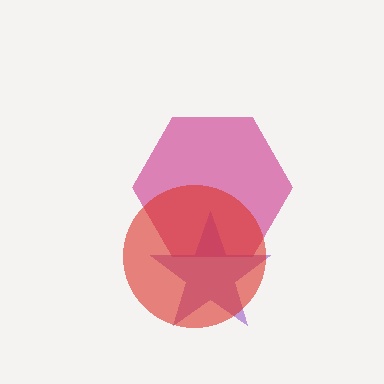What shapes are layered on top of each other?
The layered shapes are: a magenta hexagon, a purple star, a red circle.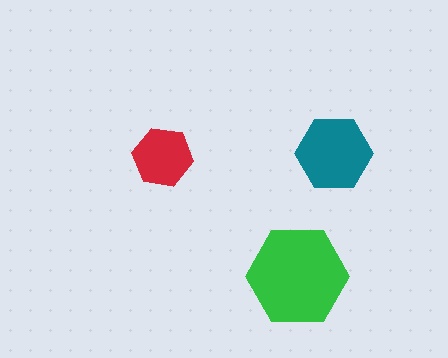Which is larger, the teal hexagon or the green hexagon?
The green one.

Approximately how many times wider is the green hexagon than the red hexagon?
About 1.5 times wider.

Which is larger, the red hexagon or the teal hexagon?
The teal one.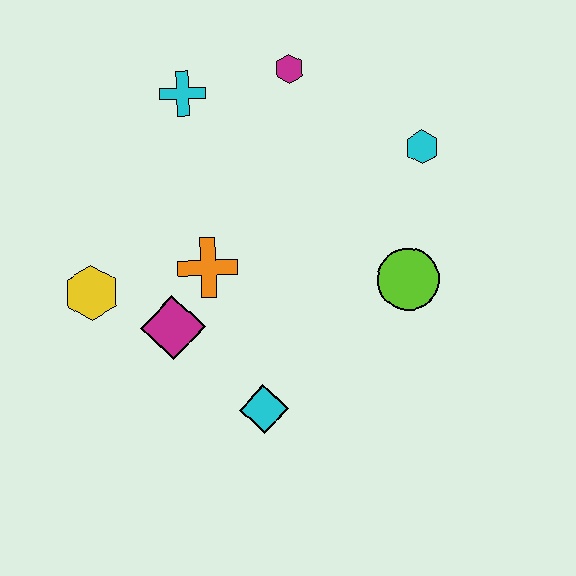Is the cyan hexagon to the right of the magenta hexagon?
Yes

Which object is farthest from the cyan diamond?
The magenta hexagon is farthest from the cyan diamond.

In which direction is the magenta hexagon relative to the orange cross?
The magenta hexagon is above the orange cross.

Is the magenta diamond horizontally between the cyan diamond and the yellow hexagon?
Yes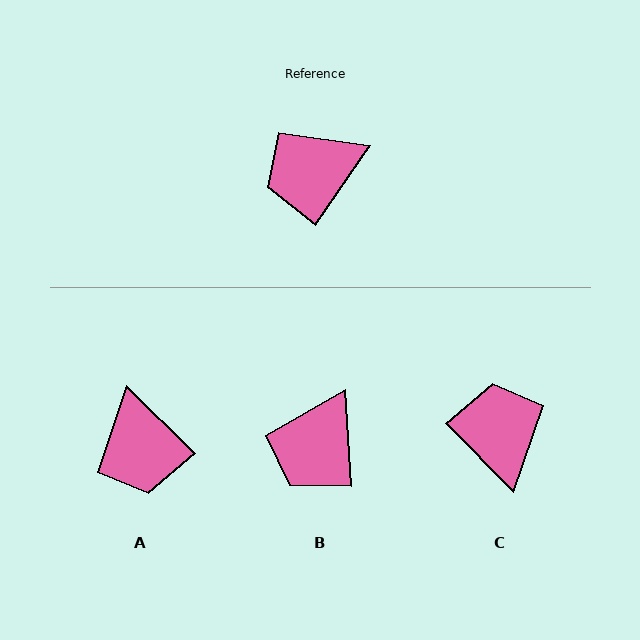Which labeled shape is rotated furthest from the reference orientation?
C, about 101 degrees away.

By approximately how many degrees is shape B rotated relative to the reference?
Approximately 38 degrees counter-clockwise.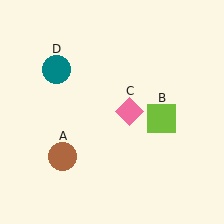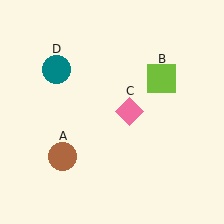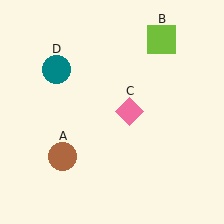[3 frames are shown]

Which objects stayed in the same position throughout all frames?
Brown circle (object A) and pink diamond (object C) and teal circle (object D) remained stationary.